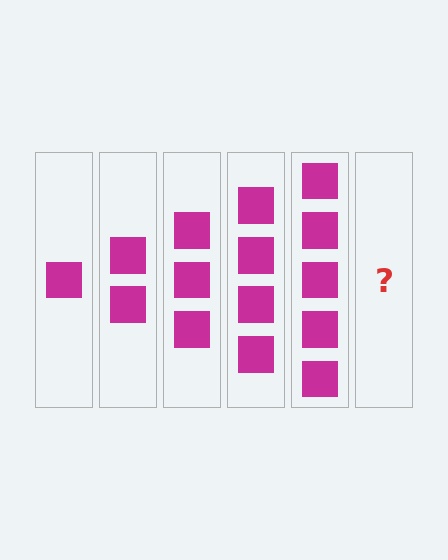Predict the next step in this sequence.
The next step is 6 squares.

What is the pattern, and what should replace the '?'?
The pattern is that each step adds one more square. The '?' should be 6 squares.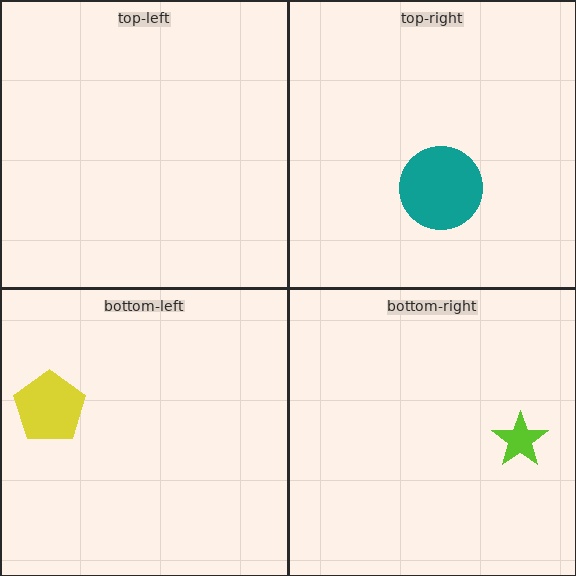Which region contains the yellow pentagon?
The bottom-left region.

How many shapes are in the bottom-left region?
1.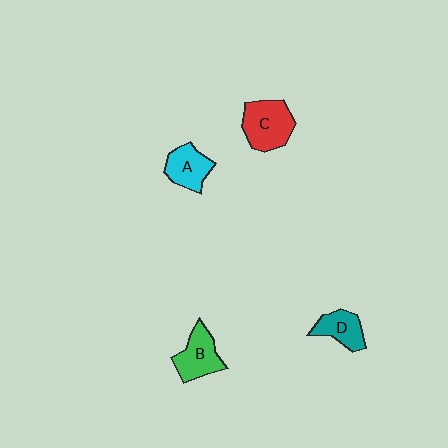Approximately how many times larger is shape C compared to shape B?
Approximately 1.2 times.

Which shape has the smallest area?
Shape D (teal).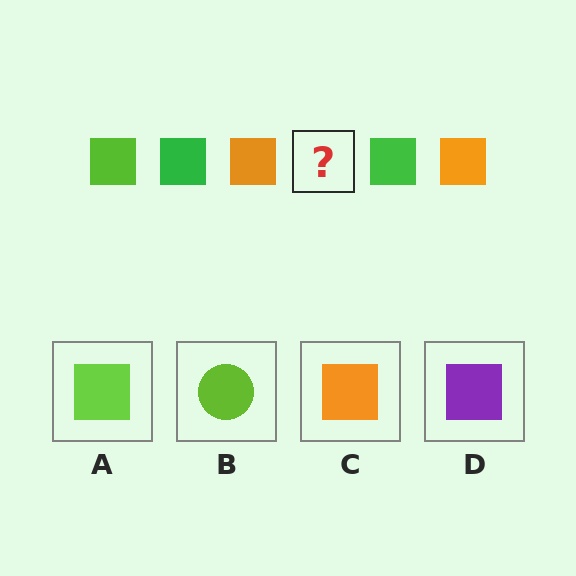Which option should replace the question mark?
Option A.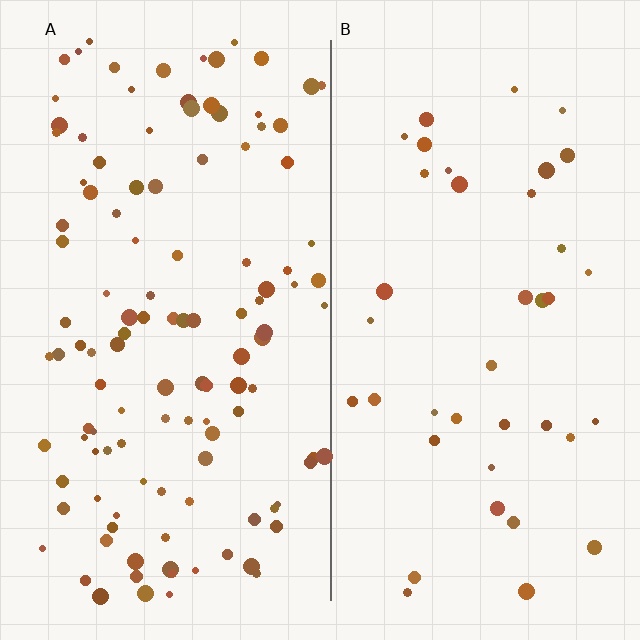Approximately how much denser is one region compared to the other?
Approximately 3.0× — region A over region B.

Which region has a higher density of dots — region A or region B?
A (the left).